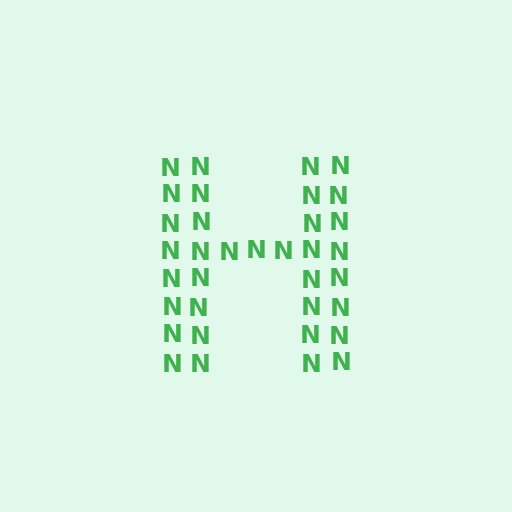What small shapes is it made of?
It is made of small letter N's.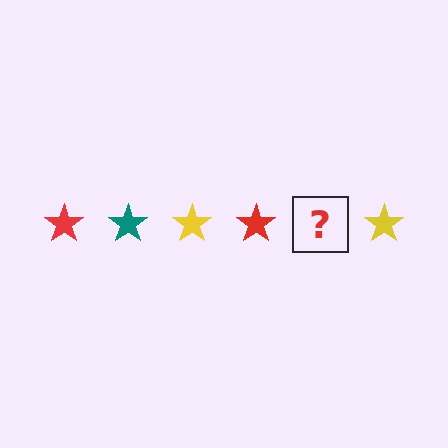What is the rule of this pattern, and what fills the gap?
The rule is that the pattern cycles through red, teal, yellow stars. The gap should be filled with a teal star.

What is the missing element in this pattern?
The missing element is a teal star.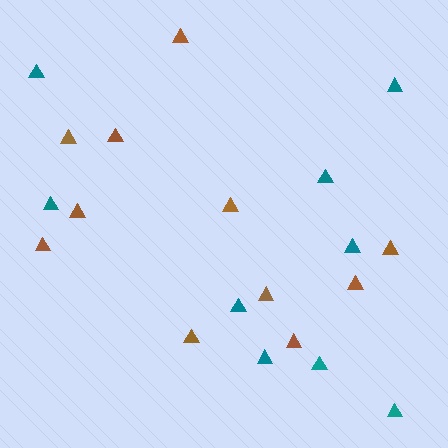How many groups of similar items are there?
There are 2 groups: one group of brown triangles (11) and one group of teal triangles (9).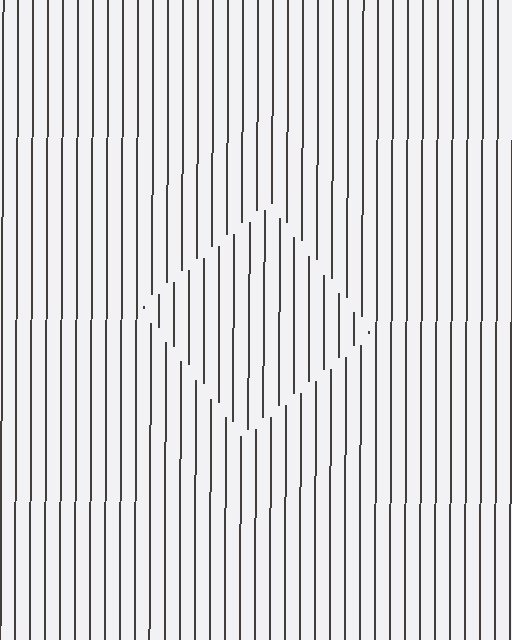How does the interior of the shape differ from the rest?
The interior of the shape contains the same grating, shifted by half a period — the contour is defined by the phase discontinuity where line-ends from the inner and outer gratings abut.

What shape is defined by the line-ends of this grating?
An illusory square. The interior of the shape contains the same grating, shifted by half a period — the contour is defined by the phase discontinuity where line-ends from the inner and outer gratings abut.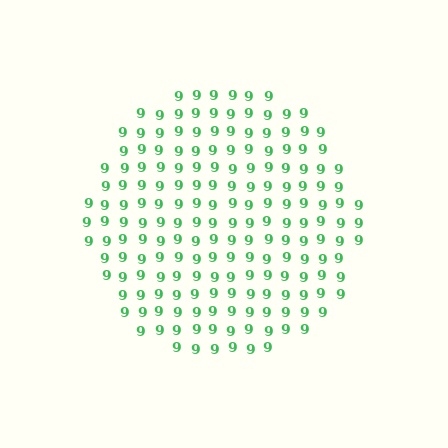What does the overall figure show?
The overall figure shows a circle.